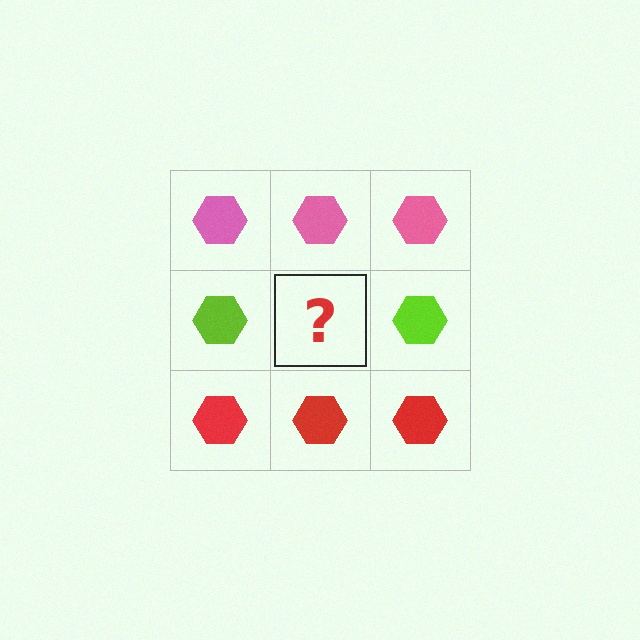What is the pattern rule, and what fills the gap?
The rule is that each row has a consistent color. The gap should be filled with a lime hexagon.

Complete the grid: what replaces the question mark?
The question mark should be replaced with a lime hexagon.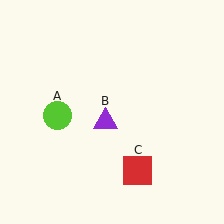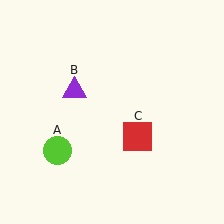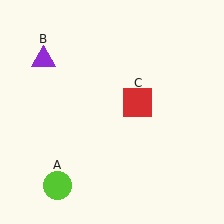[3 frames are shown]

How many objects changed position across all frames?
3 objects changed position: lime circle (object A), purple triangle (object B), red square (object C).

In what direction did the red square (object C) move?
The red square (object C) moved up.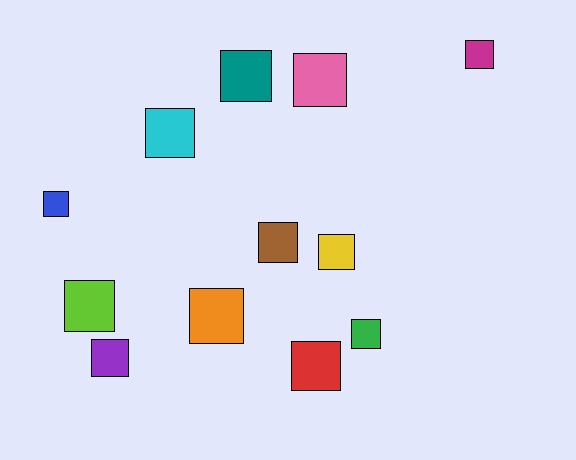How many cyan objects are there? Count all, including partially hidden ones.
There is 1 cyan object.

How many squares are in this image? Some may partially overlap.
There are 12 squares.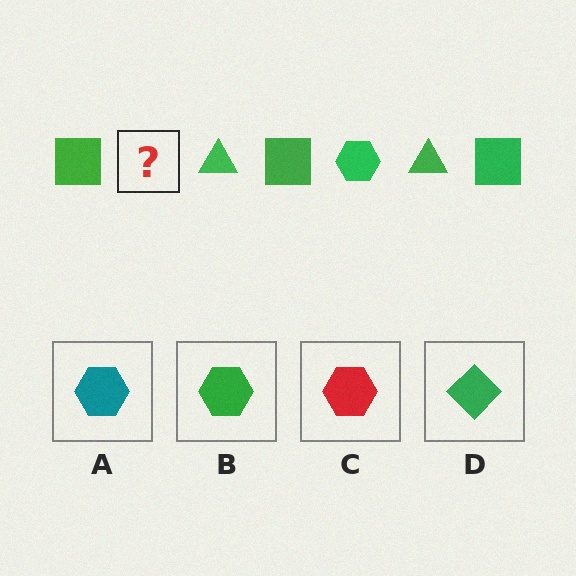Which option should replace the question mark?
Option B.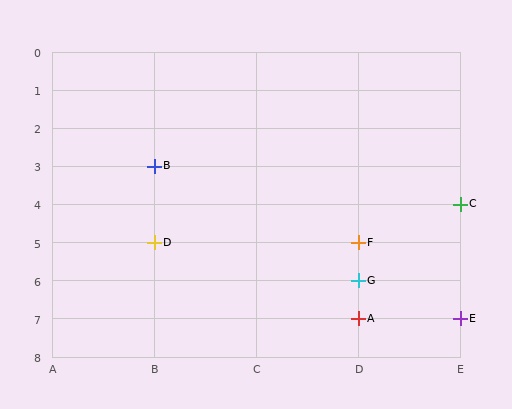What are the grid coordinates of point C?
Point C is at grid coordinates (E, 4).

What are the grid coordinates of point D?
Point D is at grid coordinates (B, 5).